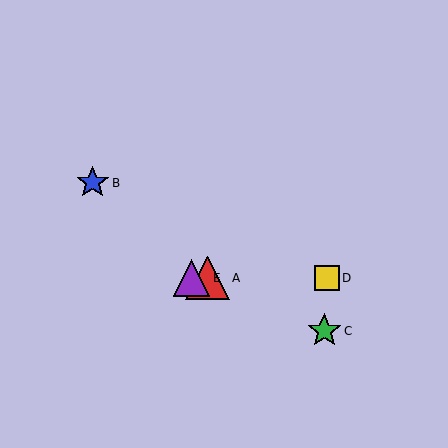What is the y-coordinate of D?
Object D is at y≈278.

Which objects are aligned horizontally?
Objects A, D, E are aligned horizontally.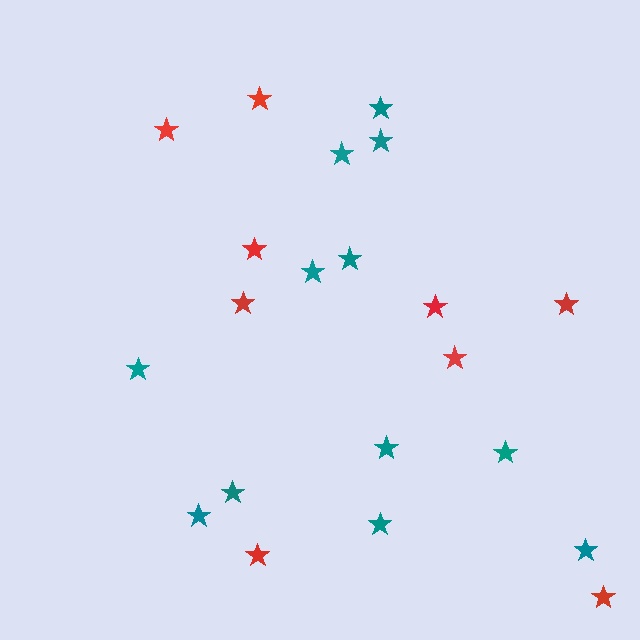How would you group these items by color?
There are 2 groups: one group of red stars (9) and one group of teal stars (12).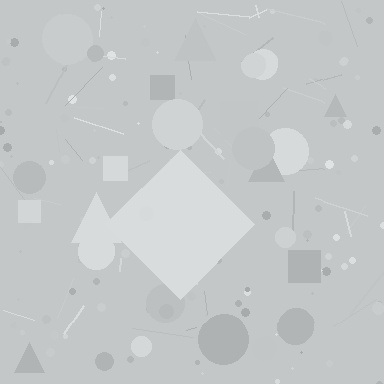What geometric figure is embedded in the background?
A diamond is embedded in the background.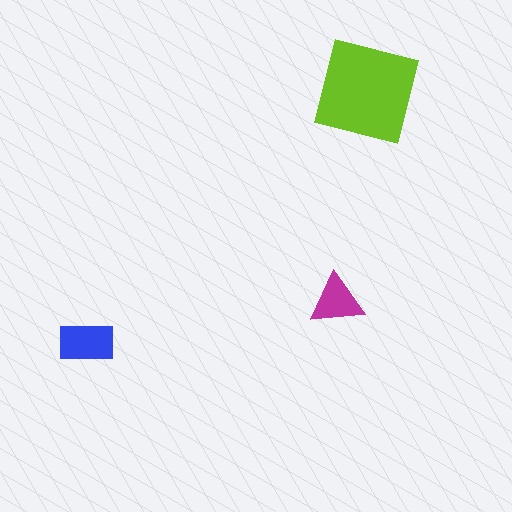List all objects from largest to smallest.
The lime square, the blue rectangle, the magenta triangle.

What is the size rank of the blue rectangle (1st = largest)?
2nd.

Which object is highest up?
The lime square is topmost.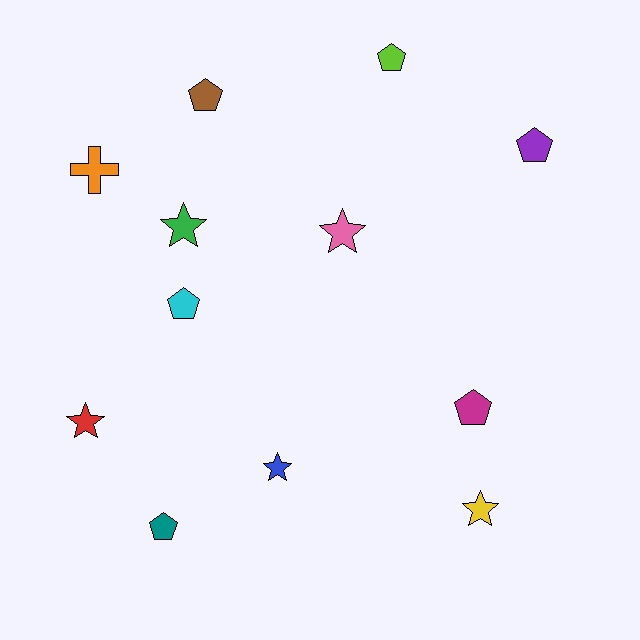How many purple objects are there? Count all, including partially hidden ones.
There is 1 purple object.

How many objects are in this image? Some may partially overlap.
There are 12 objects.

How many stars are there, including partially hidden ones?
There are 5 stars.